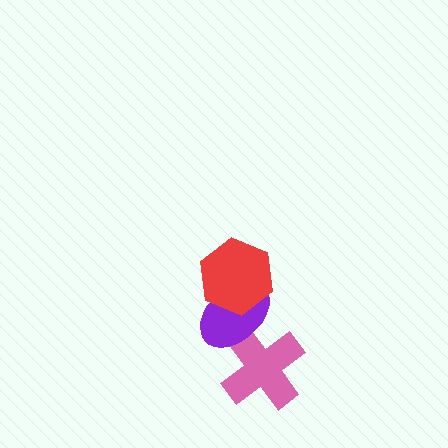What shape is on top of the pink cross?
The purple ellipse is on top of the pink cross.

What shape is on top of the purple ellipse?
The red hexagon is on top of the purple ellipse.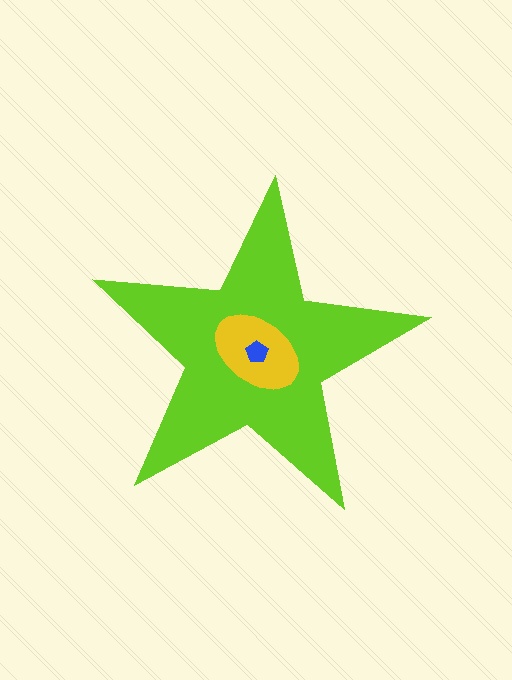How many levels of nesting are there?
3.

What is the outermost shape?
The lime star.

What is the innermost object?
The blue pentagon.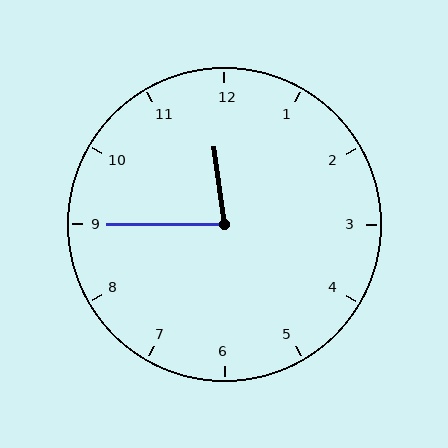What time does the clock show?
11:45.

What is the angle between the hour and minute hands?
Approximately 82 degrees.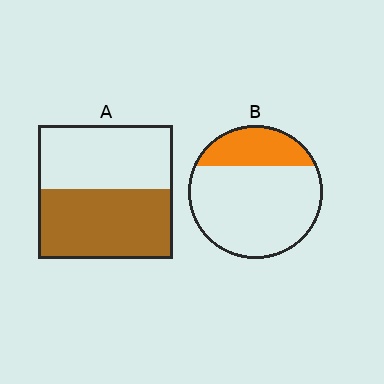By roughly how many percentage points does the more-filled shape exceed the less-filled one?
By roughly 25 percentage points (A over B).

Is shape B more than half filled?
No.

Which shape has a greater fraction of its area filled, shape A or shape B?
Shape A.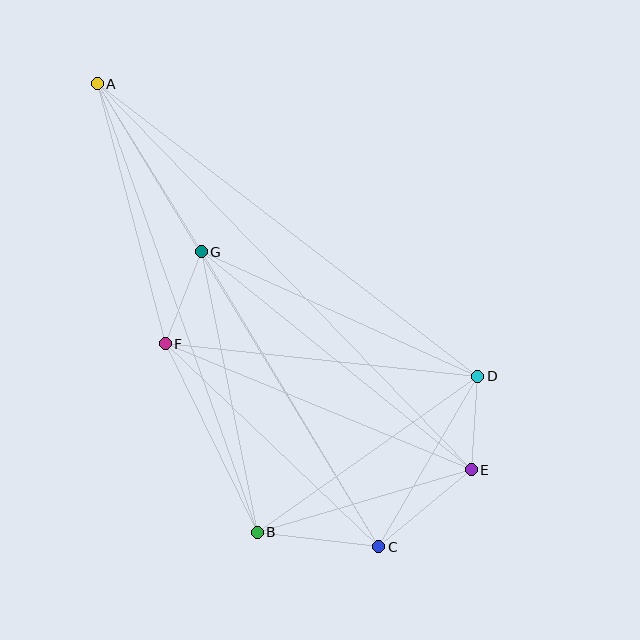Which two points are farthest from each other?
Points A and C are farthest from each other.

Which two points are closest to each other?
Points D and E are closest to each other.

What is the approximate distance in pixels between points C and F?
The distance between C and F is approximately 295 pixels.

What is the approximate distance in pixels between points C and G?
The distance between C and G is approximately 345 pixels.